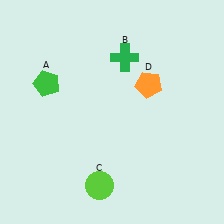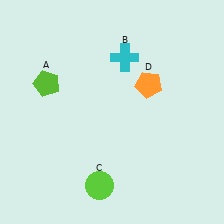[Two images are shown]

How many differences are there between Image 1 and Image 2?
There are 2 differences between the two images.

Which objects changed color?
A changed from green to lime. B changed from green to cyan.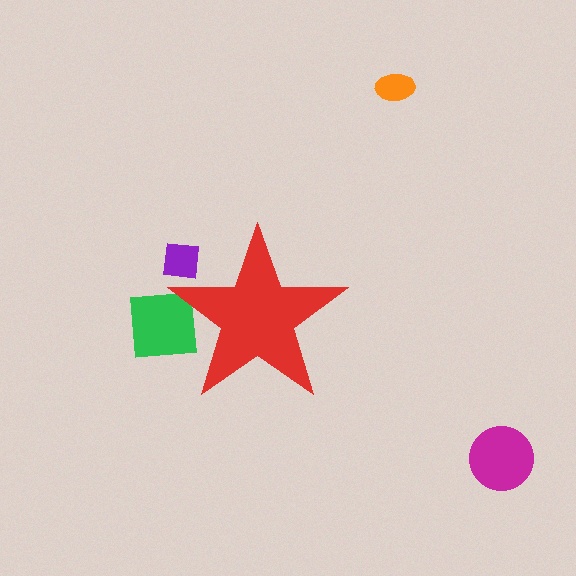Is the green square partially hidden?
Yes, the green square is partially hidden behind the red star.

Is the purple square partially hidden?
Yes, the purple square is partially hidden behind the red star.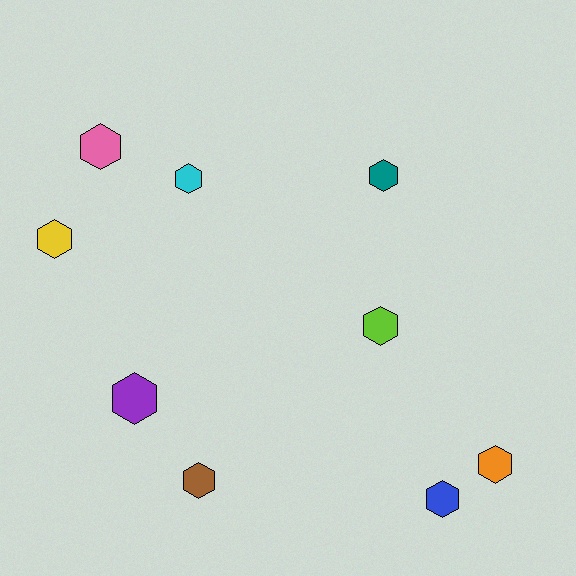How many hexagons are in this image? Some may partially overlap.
There are 9 hexagons.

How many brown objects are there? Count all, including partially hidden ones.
There is 1 brown object.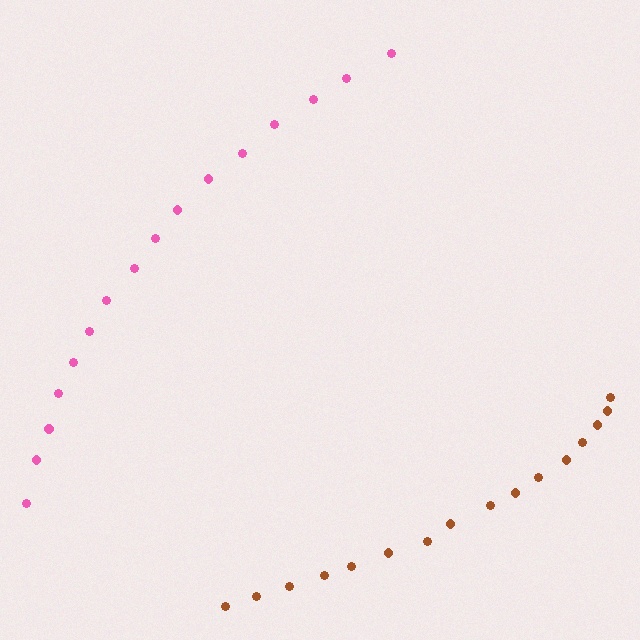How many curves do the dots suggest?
There are 2 distinct paths.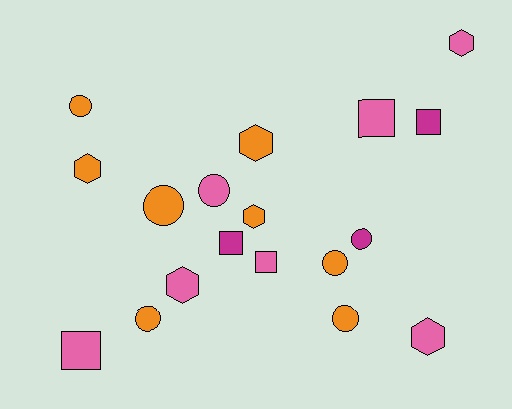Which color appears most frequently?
Orange, with 8 objects.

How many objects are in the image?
There are 18 objects.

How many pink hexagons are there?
There are 3 pink hexagons.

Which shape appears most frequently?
Circle, with 7 objects.